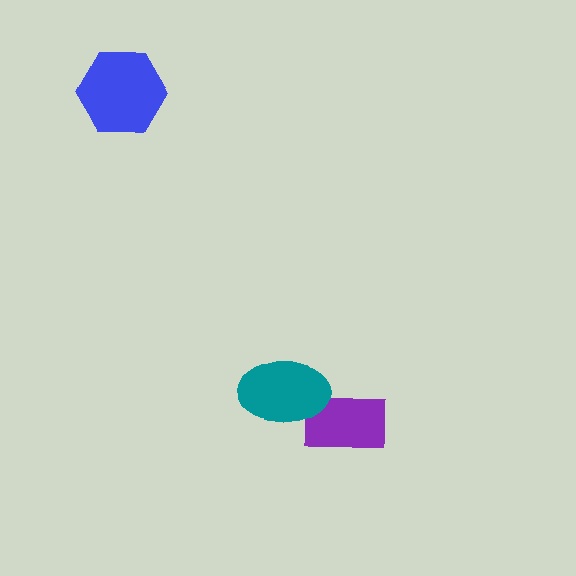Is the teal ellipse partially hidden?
No, no other shape covers it.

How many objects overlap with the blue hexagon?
0 objects overlap with the blue hexagon.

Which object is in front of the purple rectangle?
The teal ellipse is in front of the purple rectangle.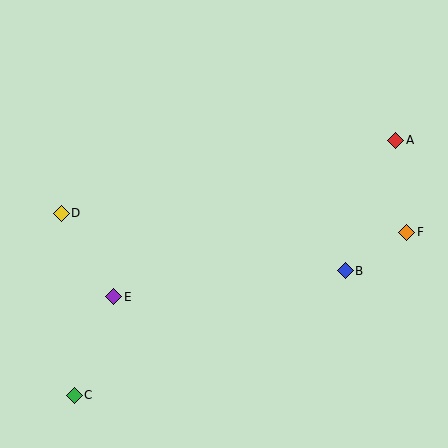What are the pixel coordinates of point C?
Point C is at (74, 395).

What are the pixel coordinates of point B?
Point B is at (345, 271).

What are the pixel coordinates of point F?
Point F is at (407, 232).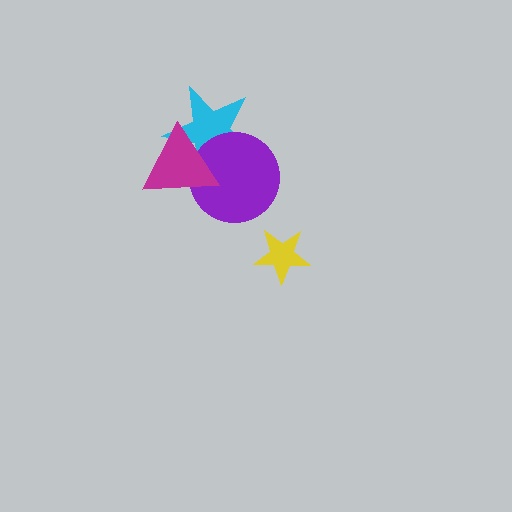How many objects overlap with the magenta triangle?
2 objects overlap with the magenta triangle.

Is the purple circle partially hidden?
Yes, it is partially covered by another shape.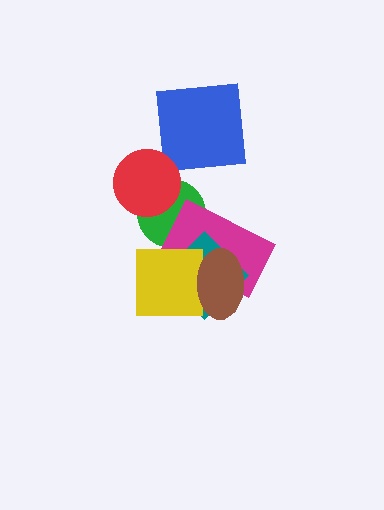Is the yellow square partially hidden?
Yes, it is partially covered by another shape.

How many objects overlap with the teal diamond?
4 objects overlap with the teal diamond.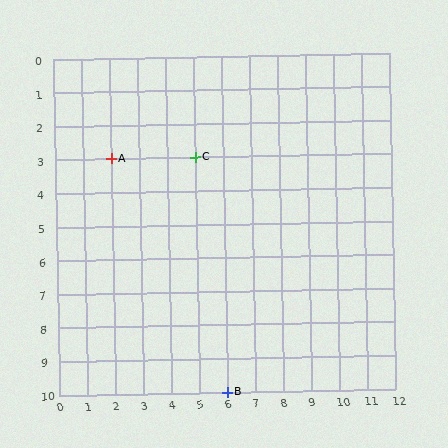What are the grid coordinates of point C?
Point C is at grid coordinates (5, 3).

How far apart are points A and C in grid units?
Points A and C are 3 columns apart.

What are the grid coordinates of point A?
Point A is at grid coordinates (2, 3).